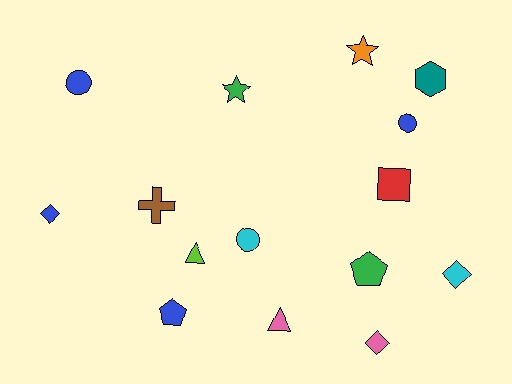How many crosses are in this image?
There is 1 cross.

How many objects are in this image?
There are 15 objects.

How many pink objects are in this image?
There are 2 pink objects.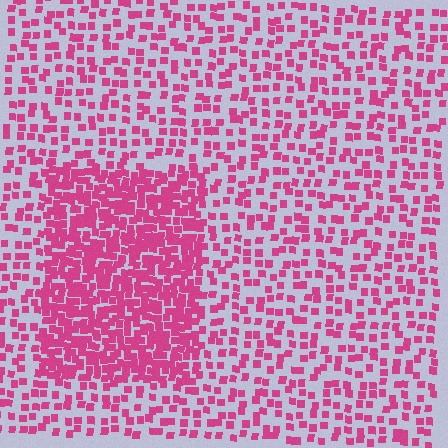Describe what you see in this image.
The image contains small magenta elements arranged at two different densities. A rectangle-shaped region is visible where the elements are more densely packed than the surrounding area.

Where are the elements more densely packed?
The elements are more densely packed inside the rectangle boundary.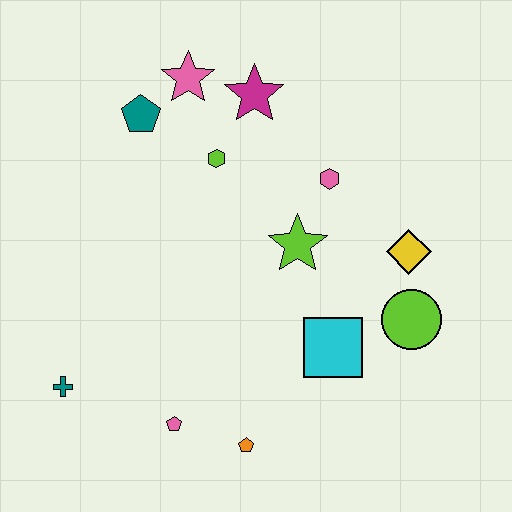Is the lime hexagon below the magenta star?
Yes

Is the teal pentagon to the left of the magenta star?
Yes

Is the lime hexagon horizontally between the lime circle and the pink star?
Yes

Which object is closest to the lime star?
The pink hexagon is closest to the lime star.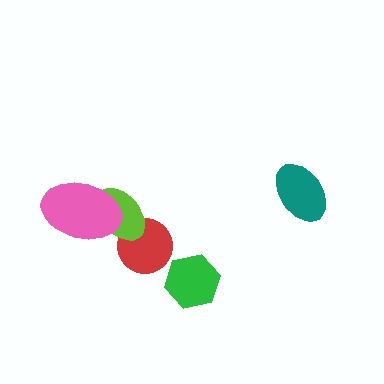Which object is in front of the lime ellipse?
The pink ellipse is in front of the lime ellipse.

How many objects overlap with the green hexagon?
0 objects overlap with the green hexagon.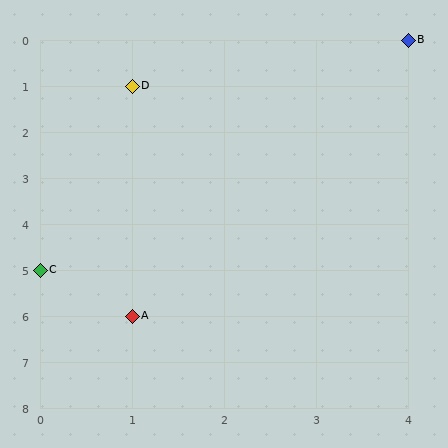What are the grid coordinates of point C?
Point C is at grid coordinates (0, 5).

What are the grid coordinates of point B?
Point B is at grid coordinates (4, 0).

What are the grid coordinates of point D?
Point D is at grid coordinates (1, 1).